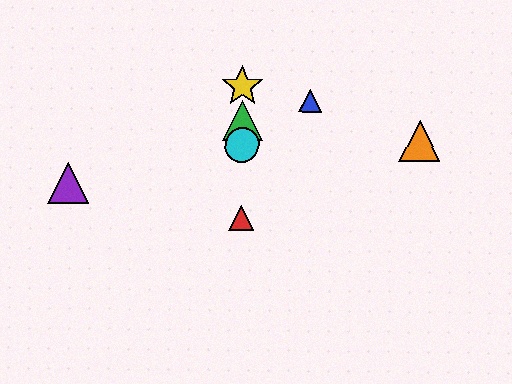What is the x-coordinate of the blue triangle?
The blue triangle is at x≈310.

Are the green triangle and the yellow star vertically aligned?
Yes, both are at x≈242.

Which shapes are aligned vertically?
The red triangle, the green triangle, the yellow star, the cyan circle are aligned vertically.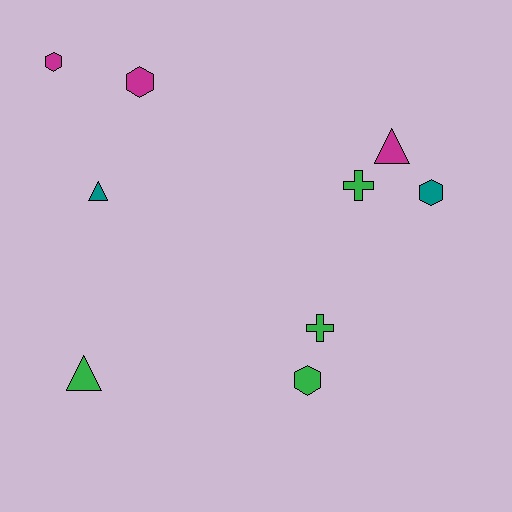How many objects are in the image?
There are 9 objects.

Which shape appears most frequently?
Hexagon, with 4 objects.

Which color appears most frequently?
Green, with 4 objects.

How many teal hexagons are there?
There is 1 teal hexagon.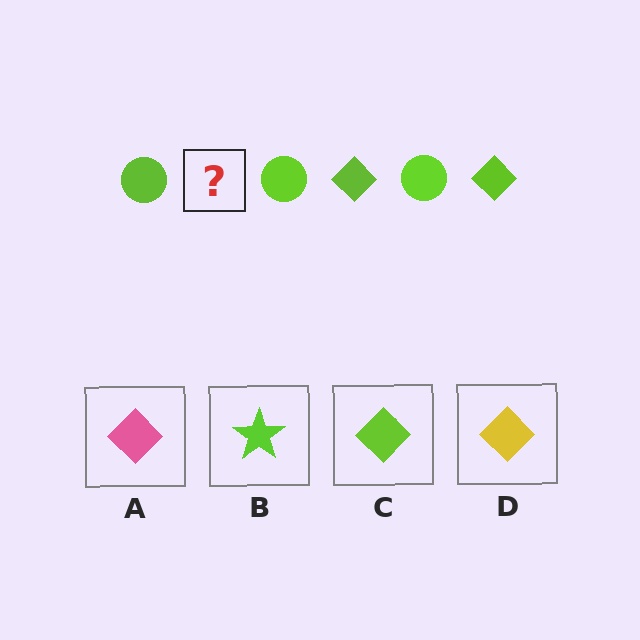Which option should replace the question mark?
Option C.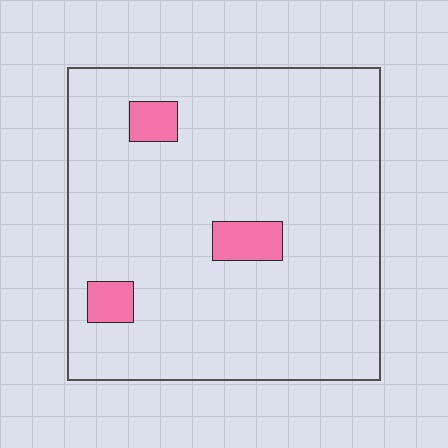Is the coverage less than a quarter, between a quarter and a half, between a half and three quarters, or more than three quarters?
Less than a quarter.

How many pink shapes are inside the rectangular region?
3.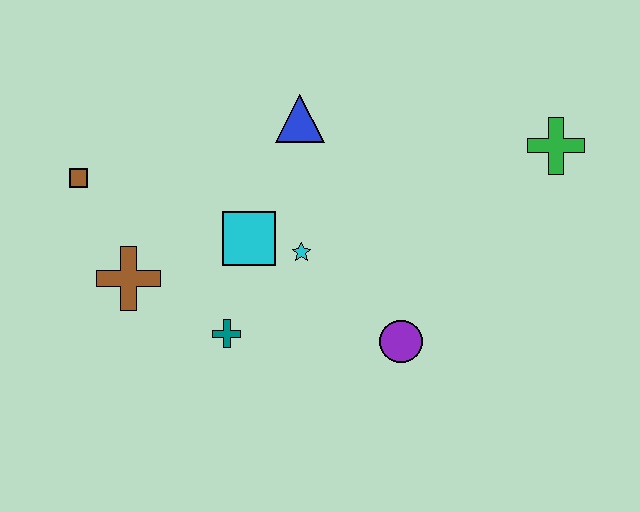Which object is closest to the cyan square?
The cyan star is closest to the cyan square.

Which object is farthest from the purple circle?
The brown square is farthest from the purple circle.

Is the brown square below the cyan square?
No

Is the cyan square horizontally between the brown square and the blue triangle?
Yes